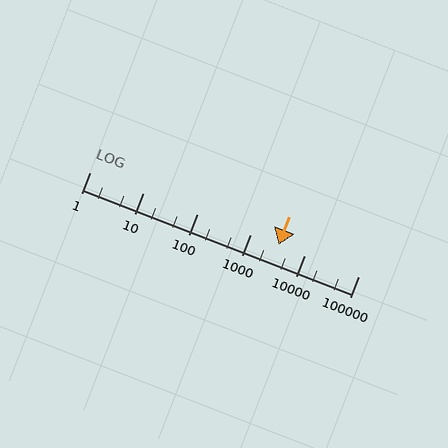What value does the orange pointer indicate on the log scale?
The pointer indicates approximately 3300.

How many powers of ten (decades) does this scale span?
The scale spans 5 decades, from 1 to 100000.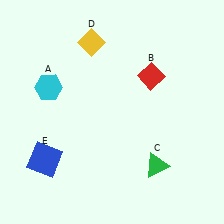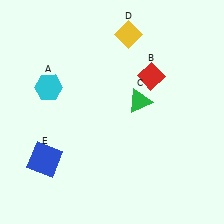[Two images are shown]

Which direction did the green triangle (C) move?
The green triangle (C) moved up.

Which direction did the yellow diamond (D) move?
The yellow diamond (D) moved right.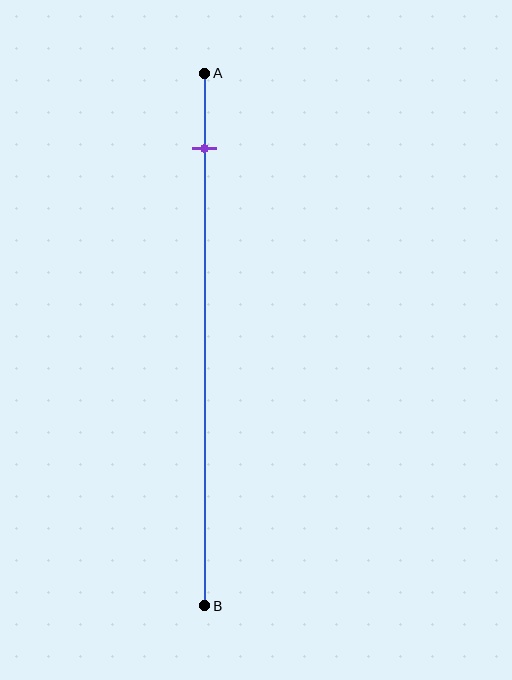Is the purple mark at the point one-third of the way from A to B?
No, the mark is at about 15% from A, not at the 33% one-third point.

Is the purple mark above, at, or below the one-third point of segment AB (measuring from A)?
The purple mark is above the one-third point of segment AB.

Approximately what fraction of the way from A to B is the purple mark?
The purple mark is approximately 15% of the way from A to B.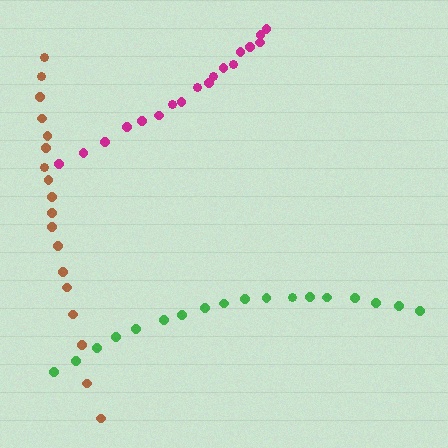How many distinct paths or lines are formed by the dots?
There are 3 distinct paths.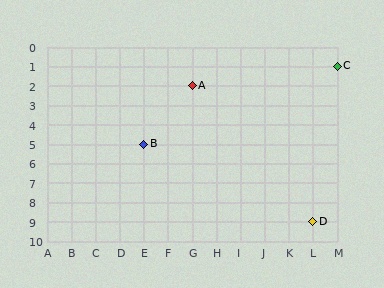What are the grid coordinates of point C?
Point C is at grid coordinates (M, 1).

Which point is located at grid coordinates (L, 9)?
Point D is at (L, 9).